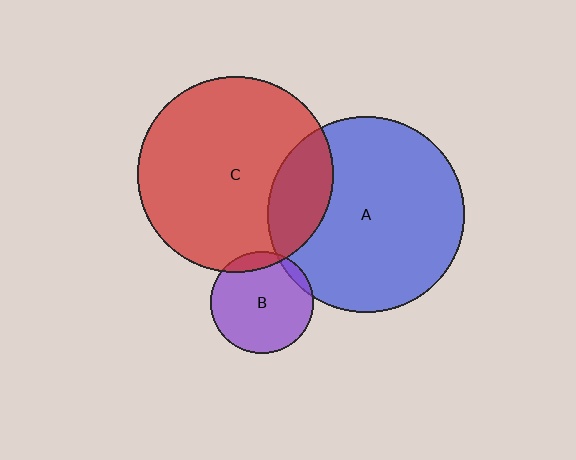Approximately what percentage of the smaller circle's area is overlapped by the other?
Approximately 20%.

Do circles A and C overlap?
Yes.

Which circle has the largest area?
Circle A (blue).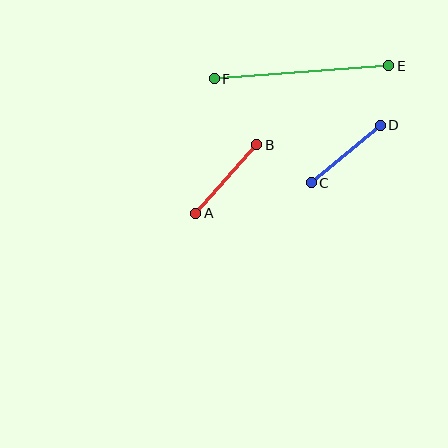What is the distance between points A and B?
The distance is approximately 91 pixels.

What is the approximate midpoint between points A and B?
The midpoint is at approximately (226, 179) pixels.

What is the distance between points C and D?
The distance is approximately 90 pixels.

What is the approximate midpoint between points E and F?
The midpoint is at approximately (302, 72) pixels.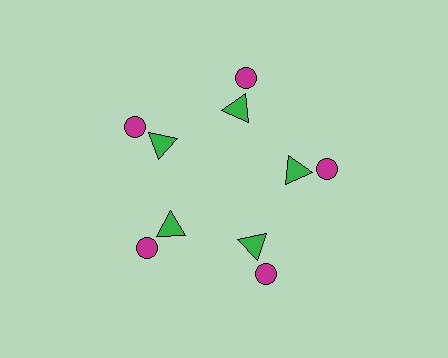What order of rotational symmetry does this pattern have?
This pattern has 5-fold rotational symmetry.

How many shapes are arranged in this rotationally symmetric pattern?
There are 10 shapes, arranged in 5 groups of 2.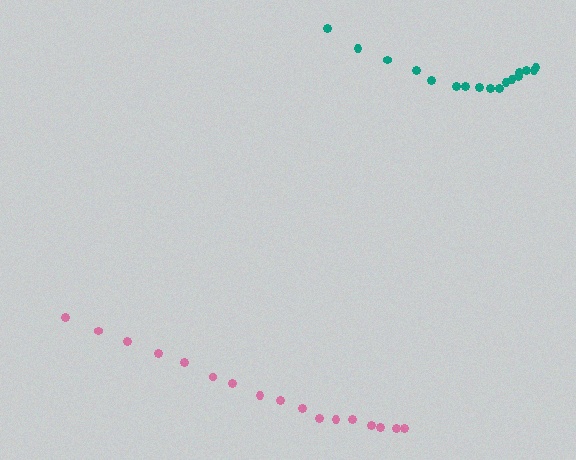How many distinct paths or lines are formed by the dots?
There are 2 distinct paths.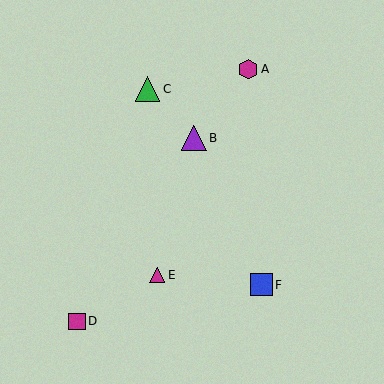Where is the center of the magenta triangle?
The center of the magenta triangle is at (157, 275).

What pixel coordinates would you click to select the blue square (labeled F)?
Click at (262, 285) to select the blue square F.